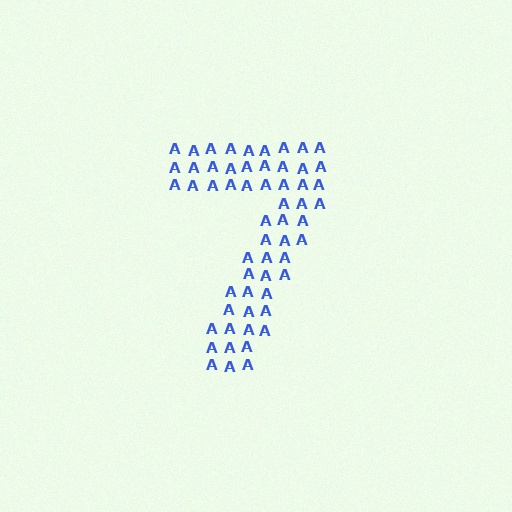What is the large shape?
The large shape is the digit 7.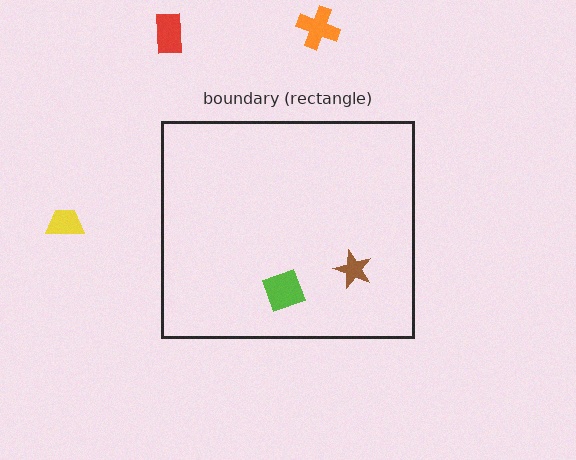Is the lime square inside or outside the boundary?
Inside.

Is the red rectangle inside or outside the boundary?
Outside.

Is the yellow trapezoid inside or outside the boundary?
Outside.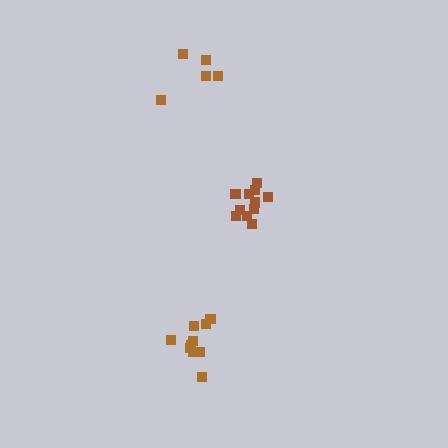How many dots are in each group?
Group 1: 11 dots, Group 2: 5 dots, Group 3: 11 dots (27 total).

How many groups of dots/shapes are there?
There are 3 groups.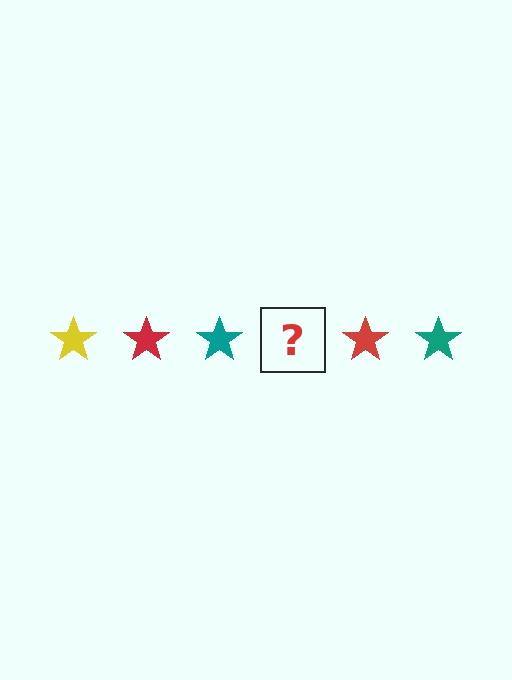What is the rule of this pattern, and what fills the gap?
The rule is that the pattern cycles through yellow, red, teal stars. The gap should be filled with a yellow star.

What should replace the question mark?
The question mark should be replaced with a yellow star.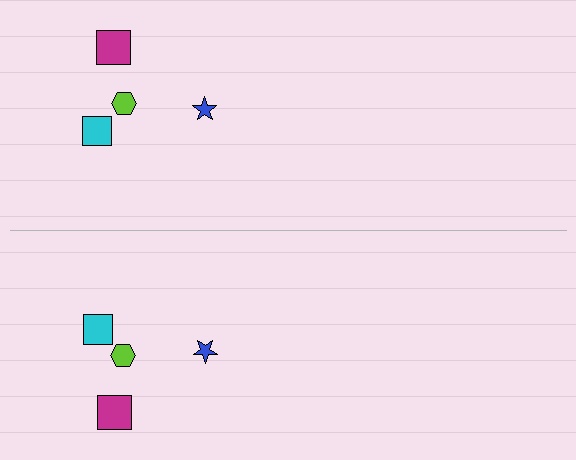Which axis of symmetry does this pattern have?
The pattern has a horizontal axis of symmetry running through the center of the image.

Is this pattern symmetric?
Yes, this pattern has bilateral (reflection) symmetry.